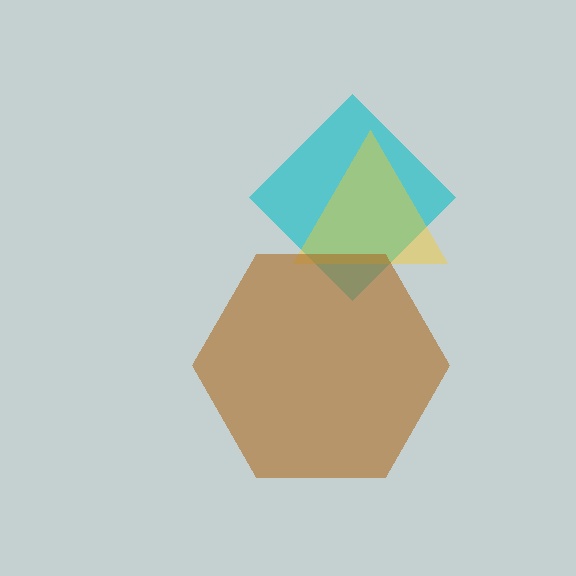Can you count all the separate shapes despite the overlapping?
Yes, there are 3 separate shapes.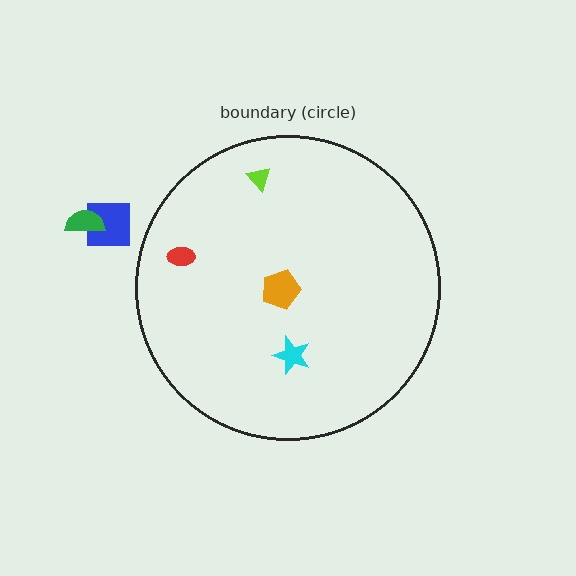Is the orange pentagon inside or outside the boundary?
Inside.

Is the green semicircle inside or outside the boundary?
Outside.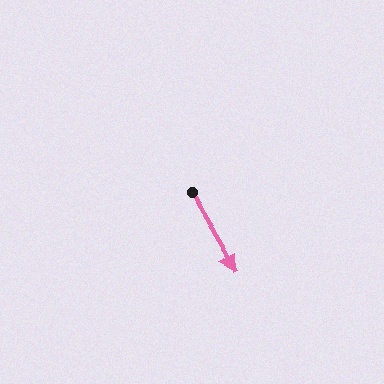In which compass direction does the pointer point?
Southeast.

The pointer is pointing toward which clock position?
Roughly 5 o'clock.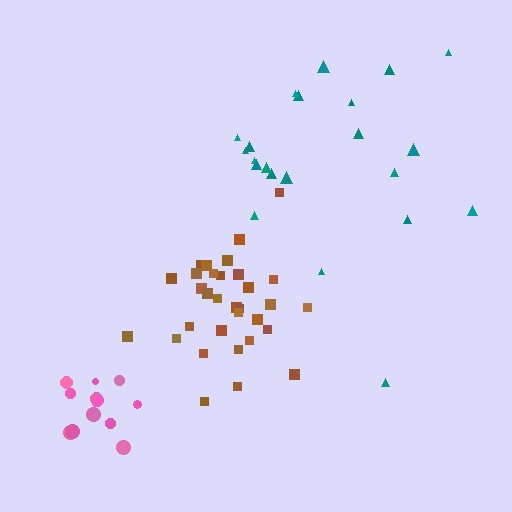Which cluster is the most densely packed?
Brown.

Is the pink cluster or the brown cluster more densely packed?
Brown.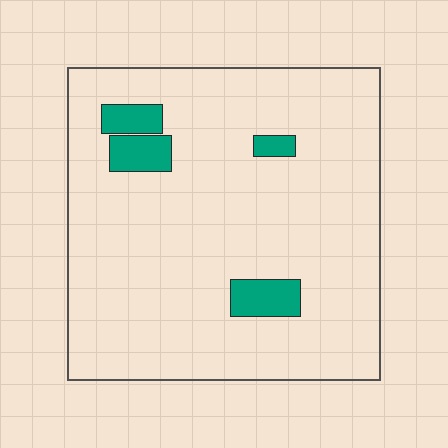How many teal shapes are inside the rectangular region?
4.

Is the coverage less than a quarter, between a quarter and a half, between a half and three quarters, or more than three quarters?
Less than a quarter.